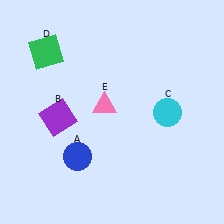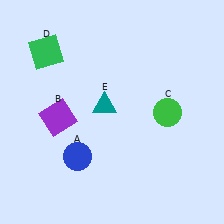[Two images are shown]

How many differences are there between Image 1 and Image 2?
There are 2 differences between the two images.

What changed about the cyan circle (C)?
In Image 1, C is cyan. In Image 2, it changed to green.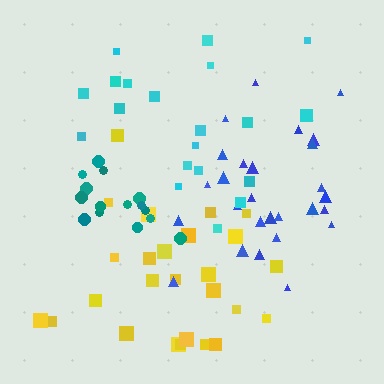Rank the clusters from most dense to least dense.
teal, blue, yellow, cyan.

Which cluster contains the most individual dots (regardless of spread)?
Blue (27).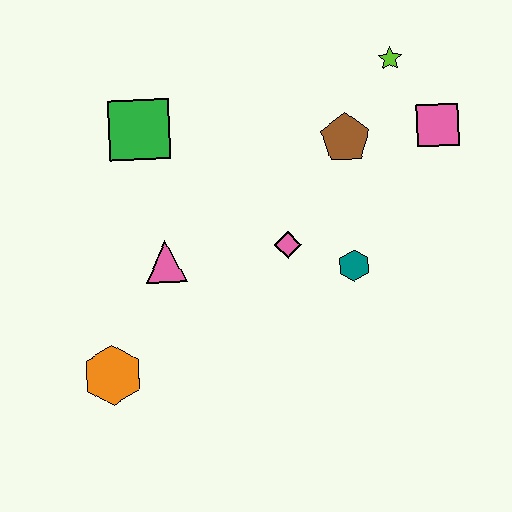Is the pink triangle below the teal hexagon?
No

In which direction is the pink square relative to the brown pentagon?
The pink square is to the right of the brown pentagon.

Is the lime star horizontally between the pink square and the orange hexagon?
Yes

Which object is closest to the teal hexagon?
The pink diamond is closest to the teal hexagon.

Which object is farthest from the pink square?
The orange hexagon is farthest from the pink square.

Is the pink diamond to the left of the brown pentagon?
Yes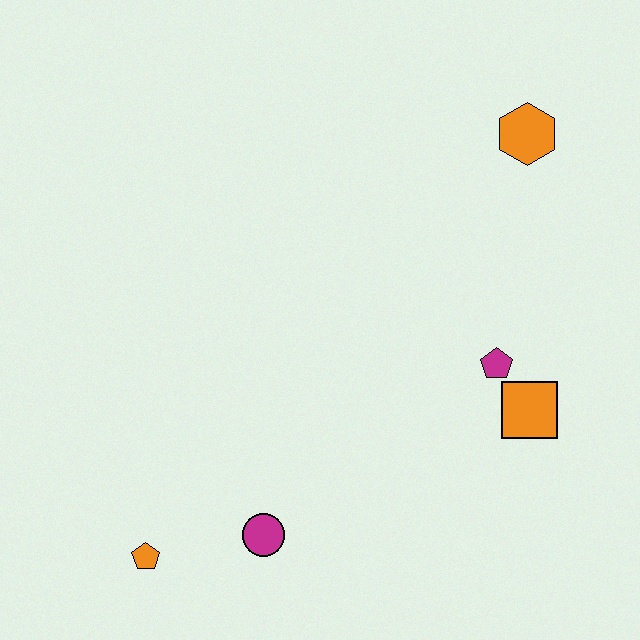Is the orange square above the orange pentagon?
Yes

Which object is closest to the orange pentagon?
The magenta circle is closest to the orange pentagon.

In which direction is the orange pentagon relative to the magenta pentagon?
The orange pentagon is to the left of the magenta pentagon.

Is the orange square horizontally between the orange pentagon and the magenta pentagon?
No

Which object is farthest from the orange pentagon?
The orange hexagon is farthest from the orange pentagon.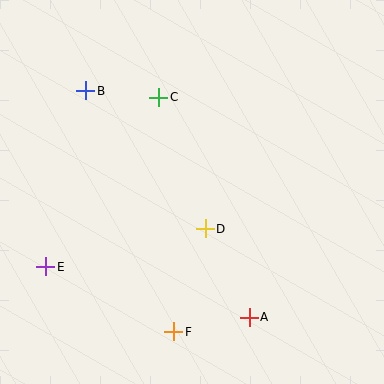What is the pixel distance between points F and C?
The distance between F and C is 235 pixels.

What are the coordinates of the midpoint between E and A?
The midpoint between E and A is at (147, 292).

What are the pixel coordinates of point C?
Point C is at (159, 97).